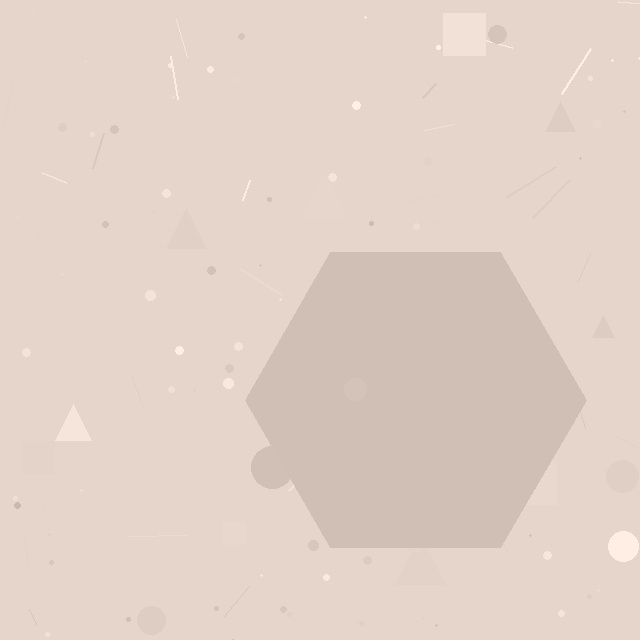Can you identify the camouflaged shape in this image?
The camouflaged shape is a hexagon.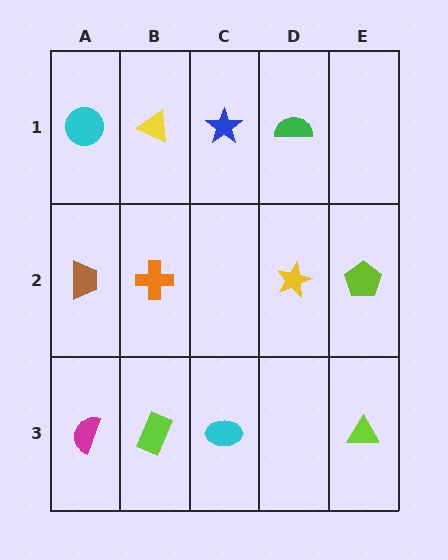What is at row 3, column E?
A lime triangle.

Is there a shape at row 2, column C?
No, that cell is empty.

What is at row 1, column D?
A green semicircle.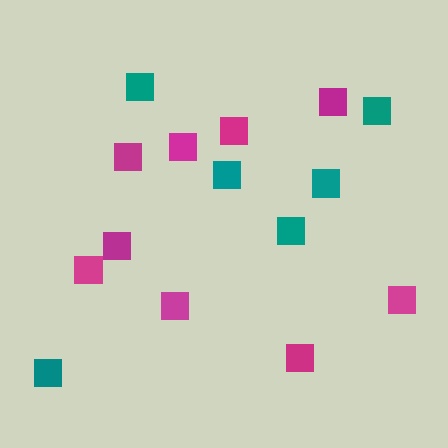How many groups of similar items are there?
There are 2 groups: one group of magenta squares (9) and one group of teal squares (6).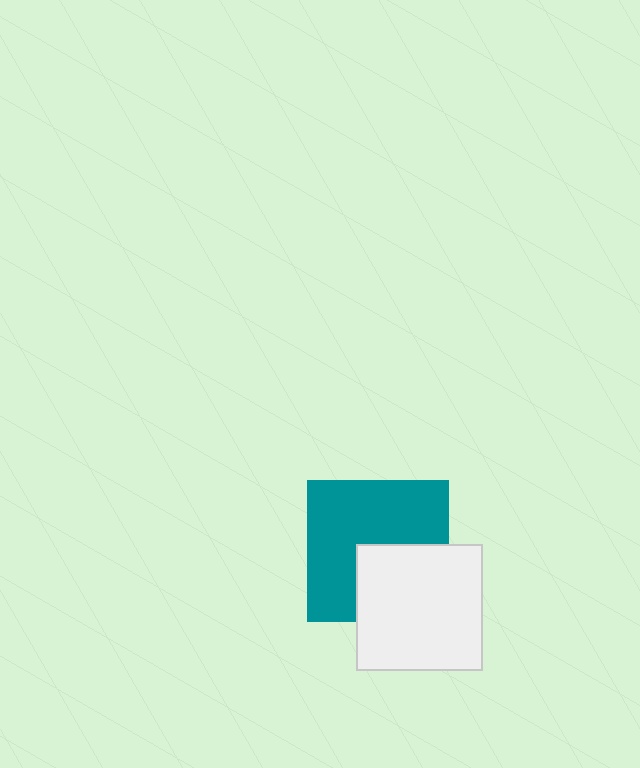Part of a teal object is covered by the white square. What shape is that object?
It is a square.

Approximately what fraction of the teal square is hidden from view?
Roughly 36% of the teal square is hidden behind the white square.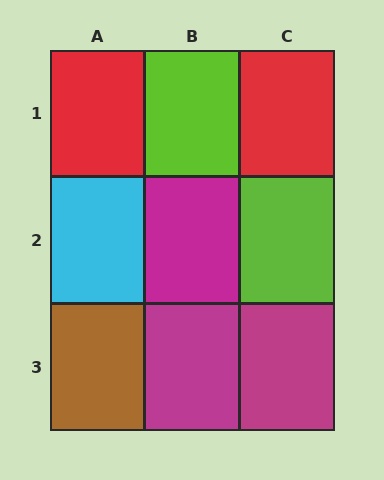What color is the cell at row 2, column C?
Lime.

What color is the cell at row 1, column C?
Red.